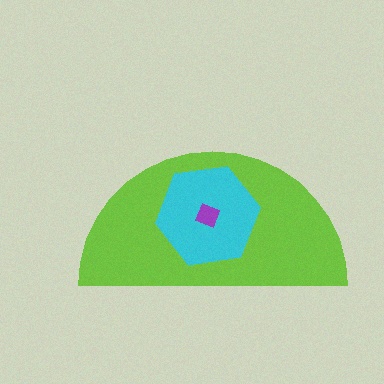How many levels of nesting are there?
3.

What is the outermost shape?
The lime semicircle.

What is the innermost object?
The purple diamond.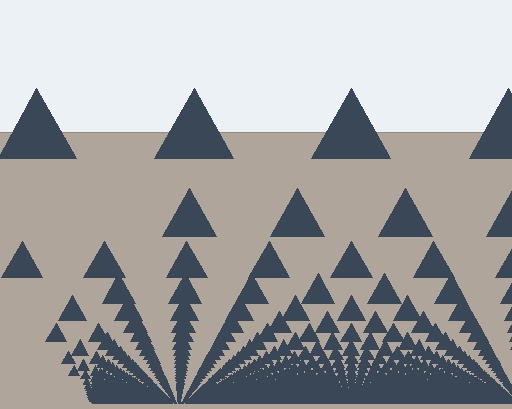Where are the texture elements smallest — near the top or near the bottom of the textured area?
Near the bottom.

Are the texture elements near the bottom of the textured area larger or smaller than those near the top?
Smaller. The gradient is inverted — elements near the bottom are smaller and denser.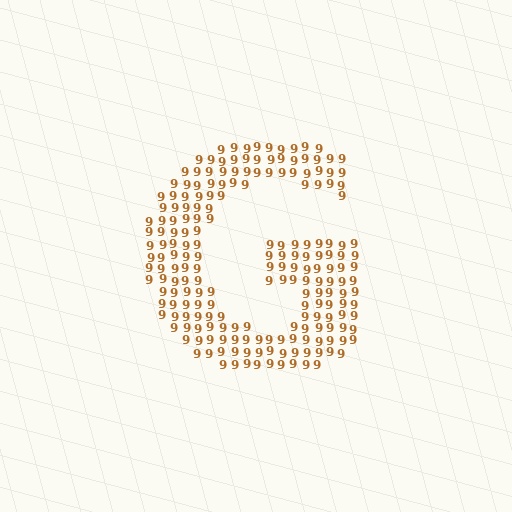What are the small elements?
The small elements are digit 9's.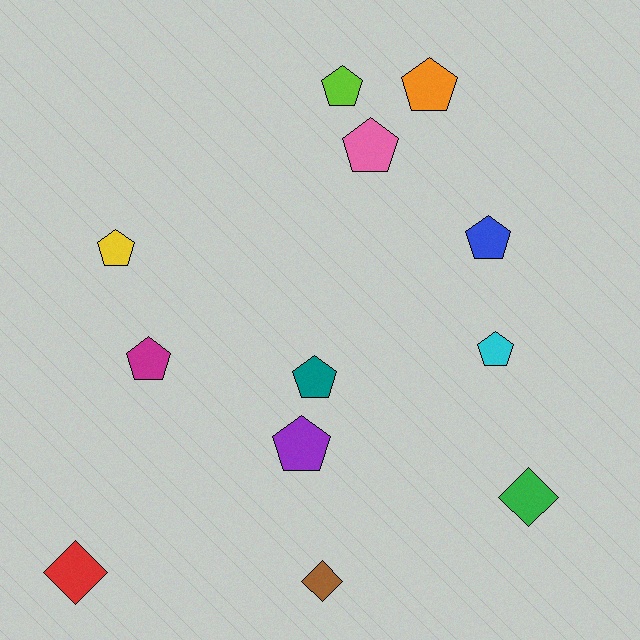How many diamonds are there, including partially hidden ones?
There are 3 diamonds.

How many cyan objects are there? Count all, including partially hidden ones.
There is 1 cyan object.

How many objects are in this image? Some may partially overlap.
There are 12 objects.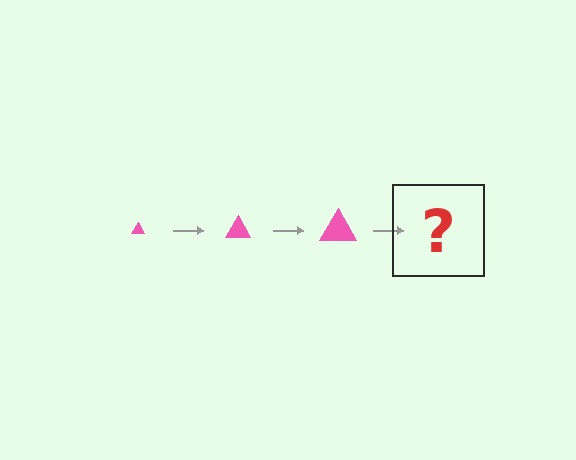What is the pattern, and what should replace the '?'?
The pattern is that the triangle gets progressively larger each step. The '?' should be a pink triangle, larger than the previous one.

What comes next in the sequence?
The next element should be a pink triangle, larger than the previous one.